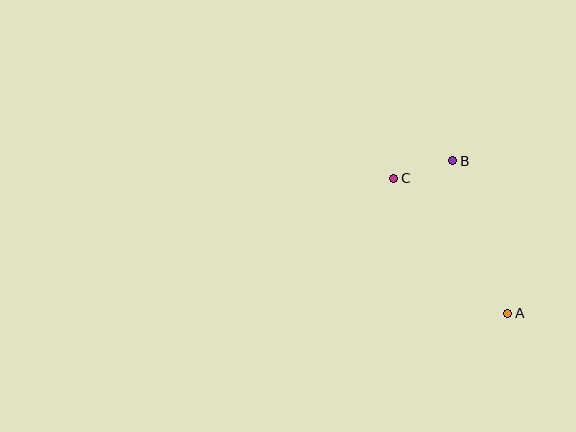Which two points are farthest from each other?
Points A and C are farthest from each other.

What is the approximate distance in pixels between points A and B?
The distance between A and B is approximately 162 pixels.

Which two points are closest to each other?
Points B and C are closest to each other.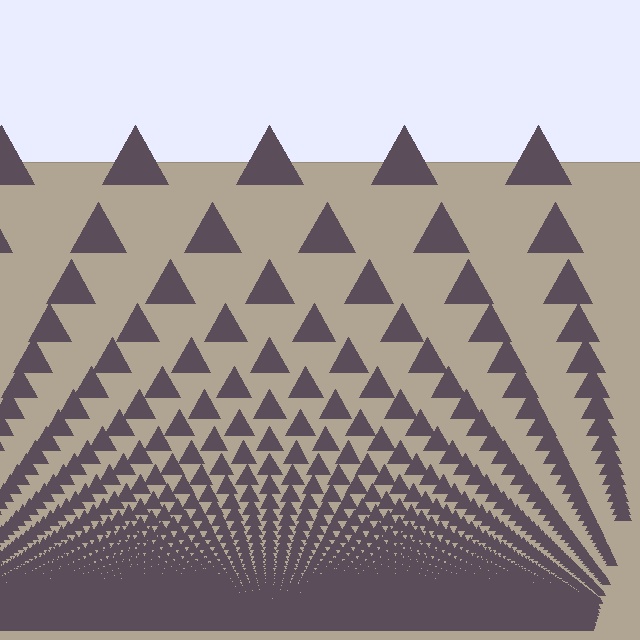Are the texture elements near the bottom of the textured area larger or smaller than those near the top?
Smaller. The gradient is inverted — elements near the bottom are smaller and denser.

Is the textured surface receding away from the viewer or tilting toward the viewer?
The surface appears to tilt toward the viewer. Texture elements get larger and sparser toward the top.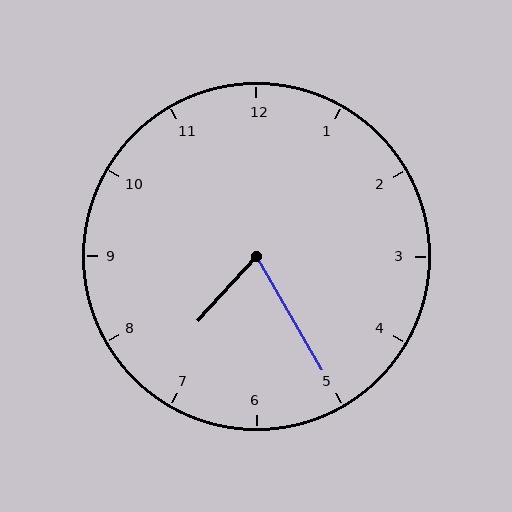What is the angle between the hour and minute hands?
Approximately 72 degrees.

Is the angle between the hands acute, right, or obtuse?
It is acute.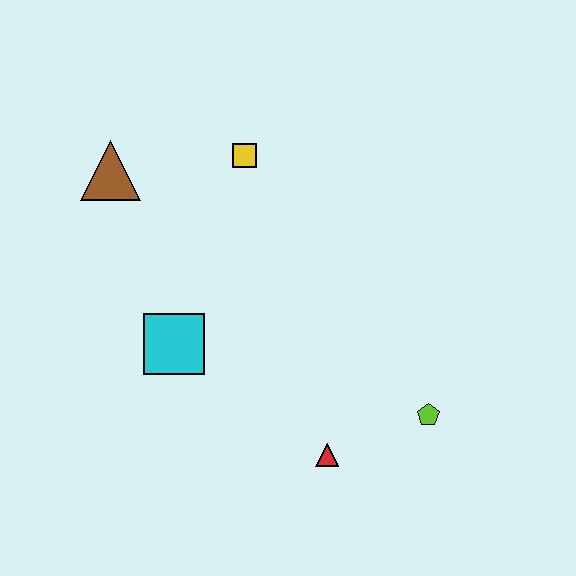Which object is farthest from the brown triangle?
The lime pentagon is farthest from the brown triangle.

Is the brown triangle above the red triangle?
Yes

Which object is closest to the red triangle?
The lime pentagon is closest to the red triangle.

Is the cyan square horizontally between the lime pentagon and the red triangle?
No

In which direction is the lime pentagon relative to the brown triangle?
The lime pentagon is to the right of the brown triangle.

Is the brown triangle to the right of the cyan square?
No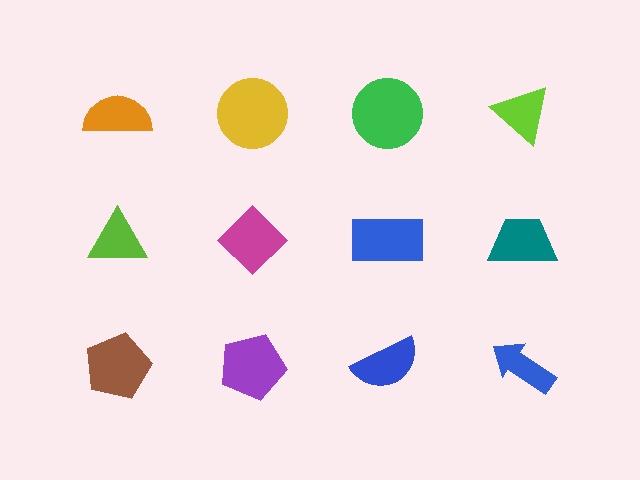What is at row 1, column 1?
An orange semicircle.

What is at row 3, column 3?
A blue semicircle.